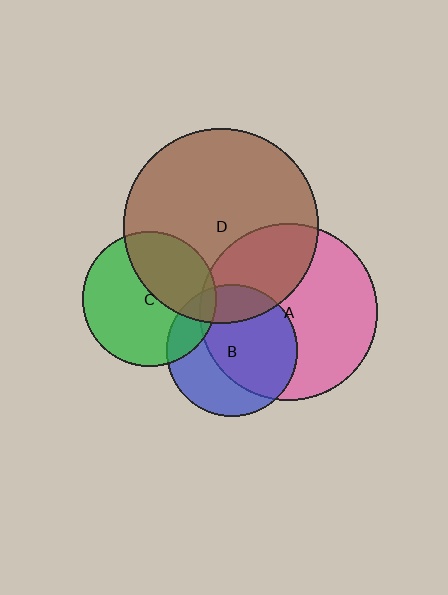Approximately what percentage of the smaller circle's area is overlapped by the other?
Approximately 60%.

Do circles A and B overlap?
Yes.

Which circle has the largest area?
Circle D (brown).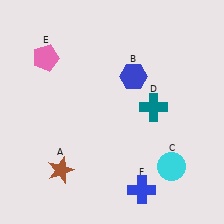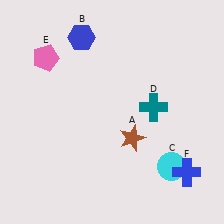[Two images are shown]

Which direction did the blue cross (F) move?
The blue cross (F) moved right.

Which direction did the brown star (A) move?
The brown star (A) moved right.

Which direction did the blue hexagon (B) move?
The blue hexagon (B) moved left.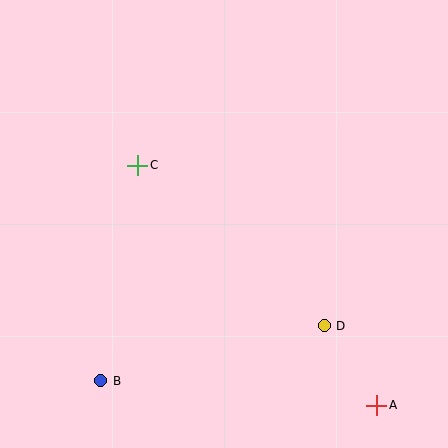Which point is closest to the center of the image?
Point C at (138, 165) is closest to the center.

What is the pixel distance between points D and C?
The distance between D and C is 246 pixels.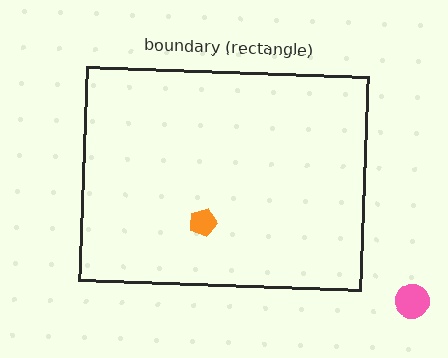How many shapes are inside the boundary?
1 inside, 1 outside.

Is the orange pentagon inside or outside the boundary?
Inside.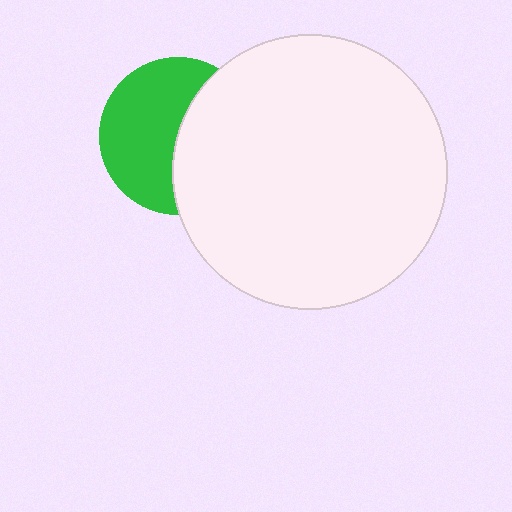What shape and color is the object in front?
The object in front is a white circle.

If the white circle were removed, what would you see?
You would see the complete green circle.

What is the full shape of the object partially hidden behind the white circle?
The partially hidden object is a green circle.